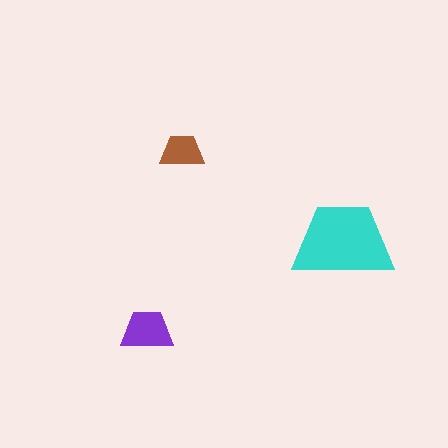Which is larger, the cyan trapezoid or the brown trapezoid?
The cyan one.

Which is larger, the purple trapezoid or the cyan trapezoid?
The cyan one.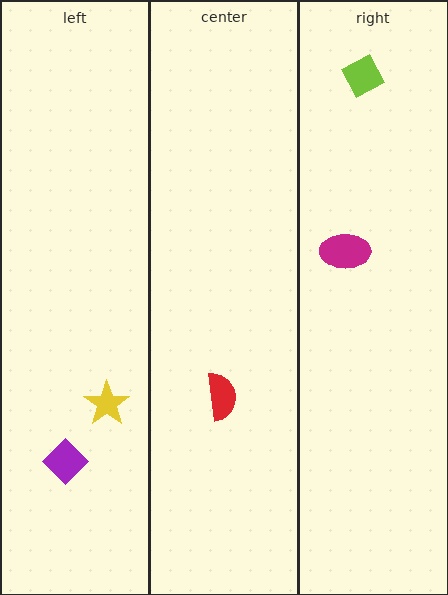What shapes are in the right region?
The lime square, the magenta ellipse.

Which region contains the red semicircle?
The center region.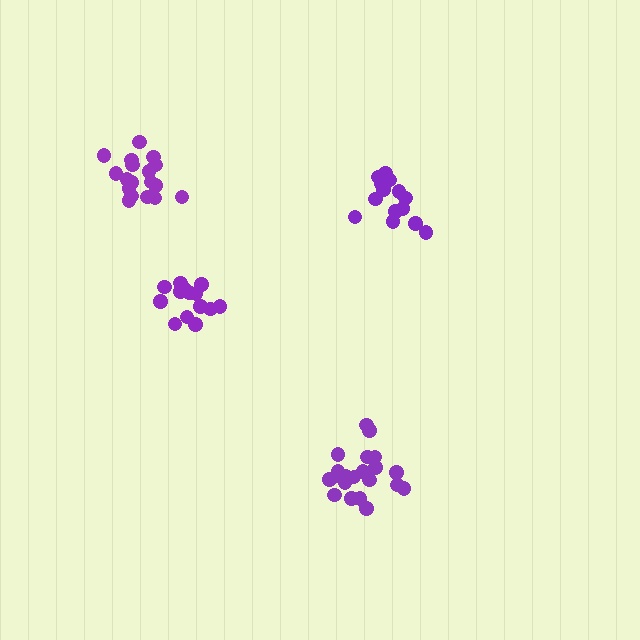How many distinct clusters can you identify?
There are 4 distinct clusters.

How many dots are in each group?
Group 1: 15 dots, Group 2: 21 dots, Group 3: 15 dots, Group 4: 18 dots (69 total).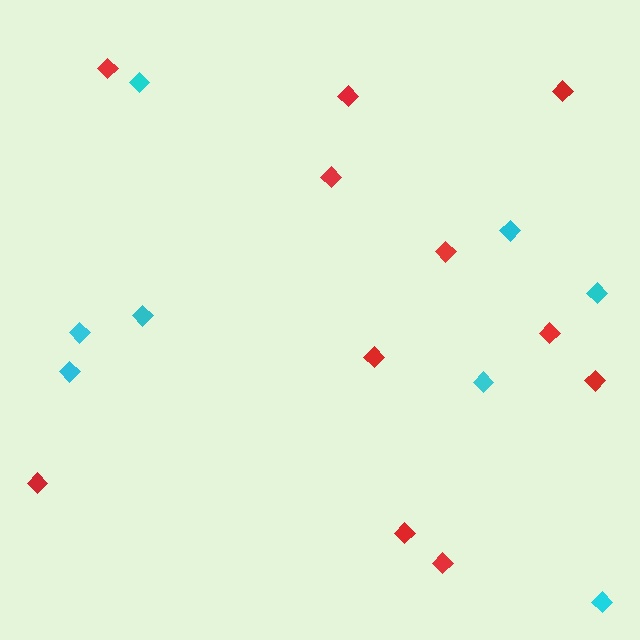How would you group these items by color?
There are 2 groups: one group of cyan diamonds (8) and one group of red diamonds (11).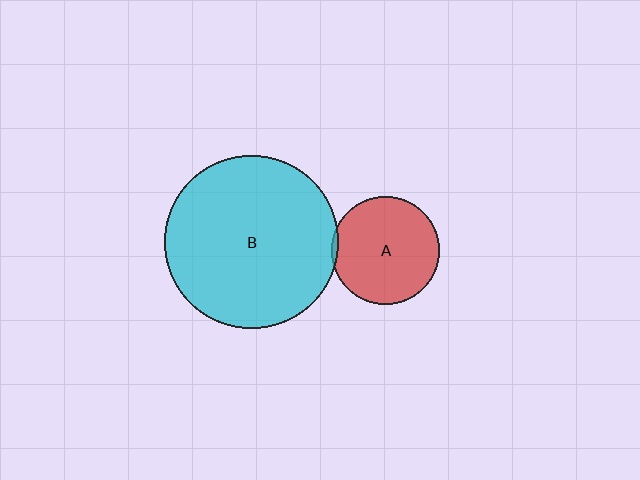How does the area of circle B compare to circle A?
Approximately 2.6 times.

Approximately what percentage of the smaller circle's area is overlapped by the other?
Approximately 5%.